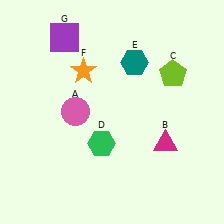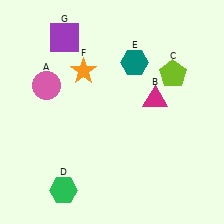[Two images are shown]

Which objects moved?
The objects that moved are: the pink circle (A), the magenta triangle (B), the green hexagon (D).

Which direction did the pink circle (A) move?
The pink circle (A) moved left.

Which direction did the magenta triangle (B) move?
The magenta triangle (B) moved up.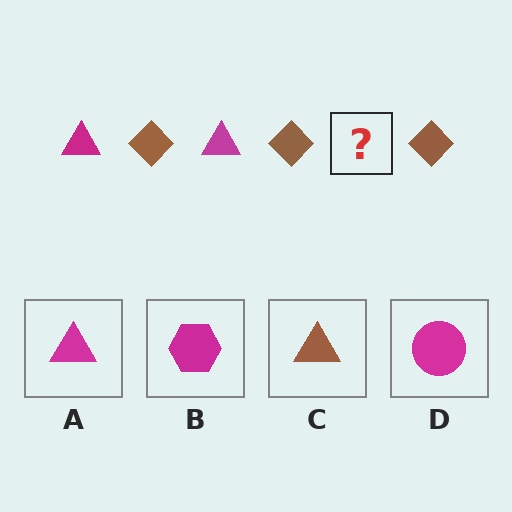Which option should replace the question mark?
Option A.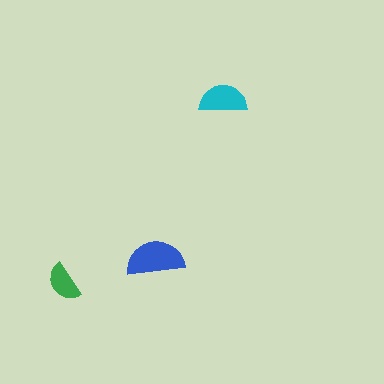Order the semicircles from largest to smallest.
the blue one, the cyan one, the green one.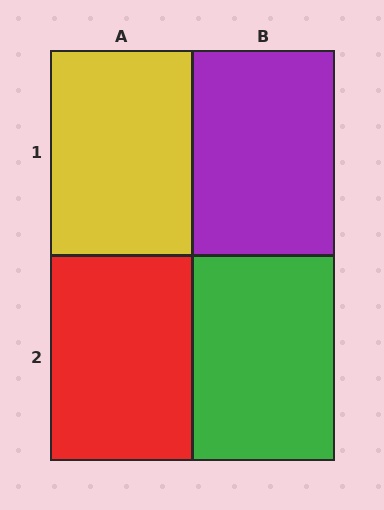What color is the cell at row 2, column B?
Green.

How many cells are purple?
1 cell is purple.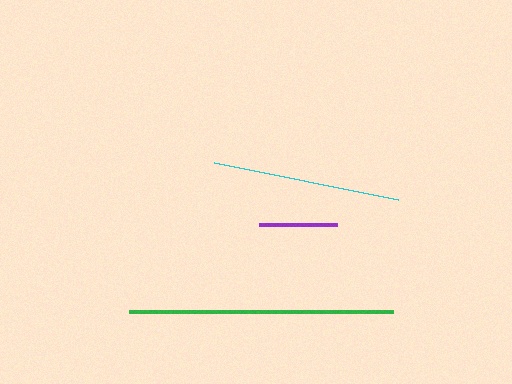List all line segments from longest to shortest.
From longest to shortest: green, cyan, purple.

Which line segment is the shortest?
The purple line is the shortest at approximately 78 pixels.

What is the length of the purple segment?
The purple segment is approximately 78 pixels long.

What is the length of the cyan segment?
The cyan segment is approximately 188 pixels long.